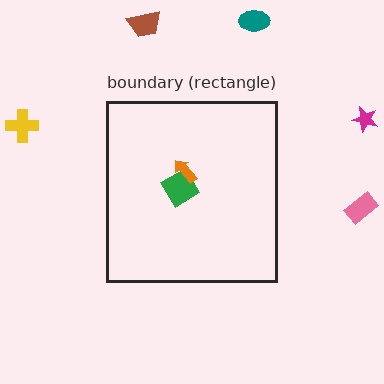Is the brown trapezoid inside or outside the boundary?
Outside.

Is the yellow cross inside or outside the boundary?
Outside.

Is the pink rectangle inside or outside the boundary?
Outside.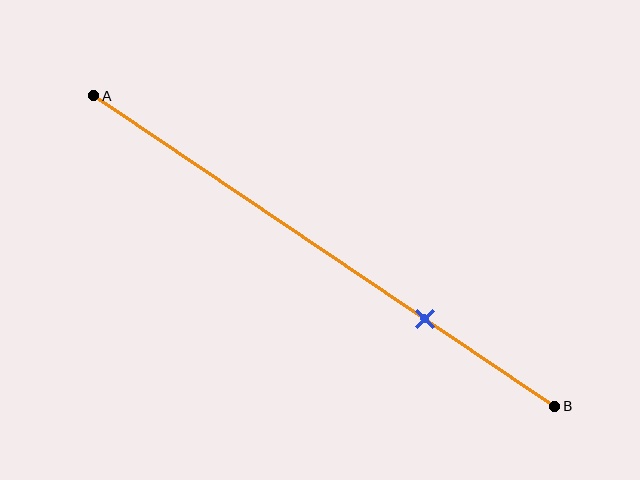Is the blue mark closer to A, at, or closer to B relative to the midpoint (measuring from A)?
The blue mark is closer to point B than the midpoint of segment AB.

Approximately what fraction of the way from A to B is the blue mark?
The blue mark is approximately 70% of the way from A to B.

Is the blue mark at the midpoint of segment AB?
No, the mark is at about 70% from A, not at the 50% midpoint.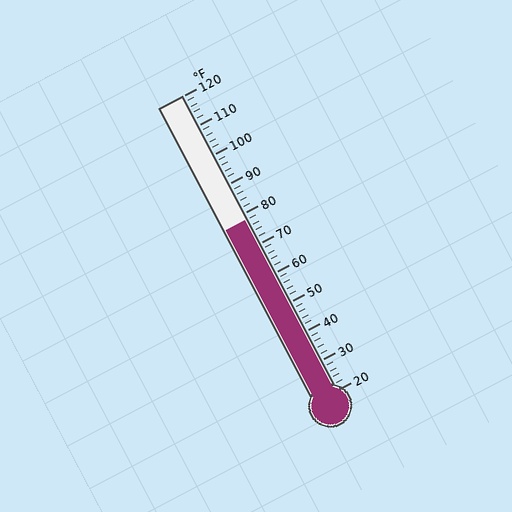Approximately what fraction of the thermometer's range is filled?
The thermometer is filled to approximately 60% of its range.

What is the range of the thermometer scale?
The thermometer scale ranges from 20°F to 120°F.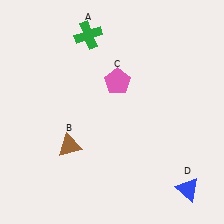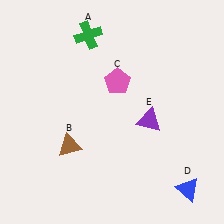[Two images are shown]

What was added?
A purple triangle (E) was added in Image 2.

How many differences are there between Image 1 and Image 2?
There is 1 difference between the two images.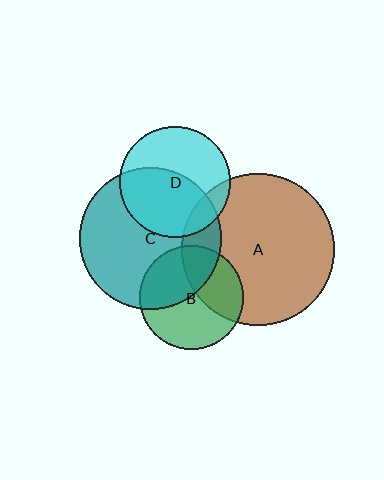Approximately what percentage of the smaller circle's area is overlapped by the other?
Approximately 15%.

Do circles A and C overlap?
Yes.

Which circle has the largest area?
Circle A (brown).